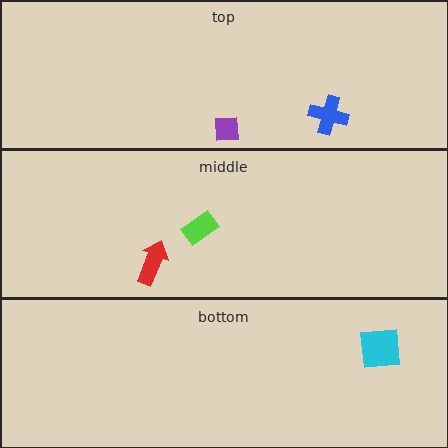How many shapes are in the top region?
2.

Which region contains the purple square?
The top region.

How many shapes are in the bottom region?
1.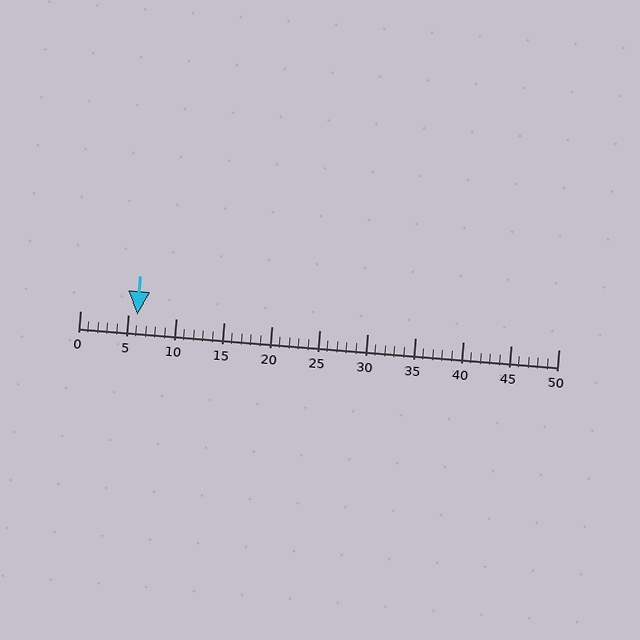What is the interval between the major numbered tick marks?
The major tick marks are spaced 5 units apart.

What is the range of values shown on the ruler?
The ruler shows values from 0 to 50.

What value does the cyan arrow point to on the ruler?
The cyan arrow points to approximately 6.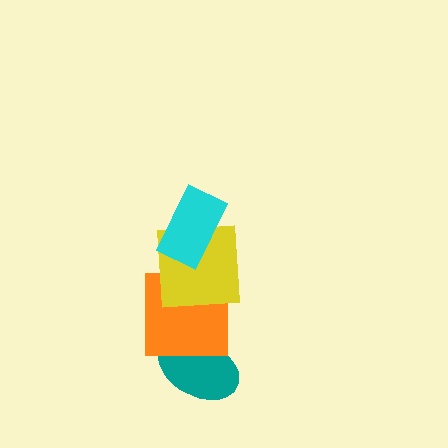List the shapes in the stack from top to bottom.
From top to bottom: the cyan rectangle, the yellow square, the orange square, the teal ellipse.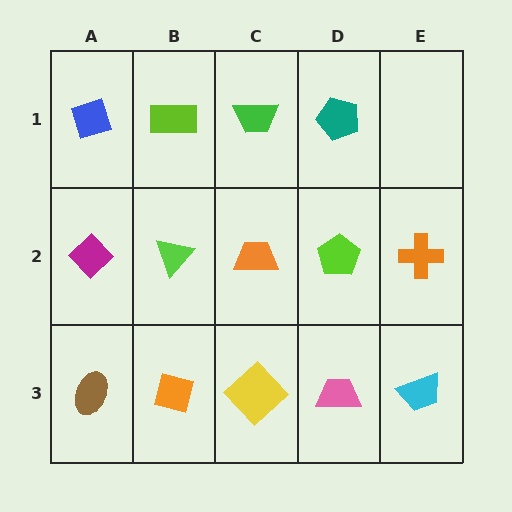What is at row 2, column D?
A lime pentagon.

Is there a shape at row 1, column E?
No, that cell is empty.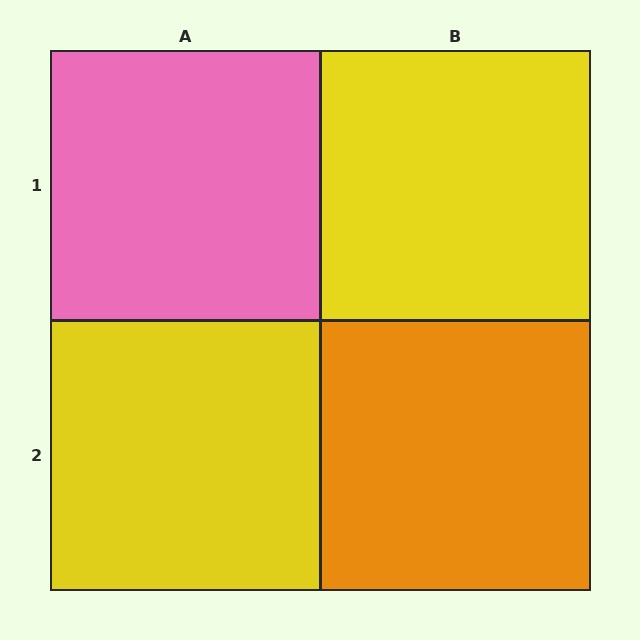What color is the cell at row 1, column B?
Yellow.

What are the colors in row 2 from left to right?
Yellow, orange.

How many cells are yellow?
2 cells are yellow.